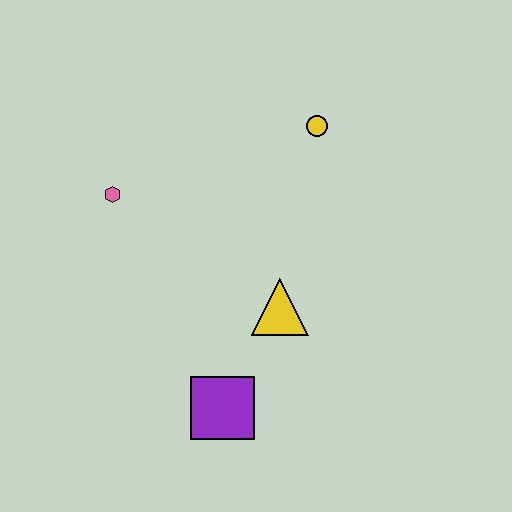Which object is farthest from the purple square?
The yellow circle is farthest from the purple square.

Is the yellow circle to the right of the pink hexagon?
Yes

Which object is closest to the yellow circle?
The yellow triangle is closest to the yellow circle.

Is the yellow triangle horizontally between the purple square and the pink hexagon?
No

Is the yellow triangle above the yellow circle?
No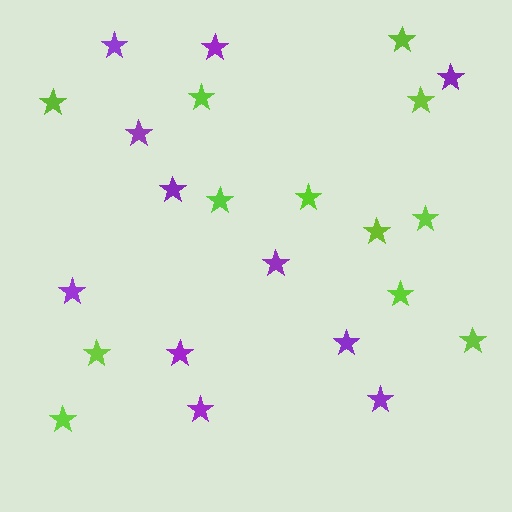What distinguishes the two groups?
There are 2 groups: one group of lime stars (12) and one group of purple stars (11).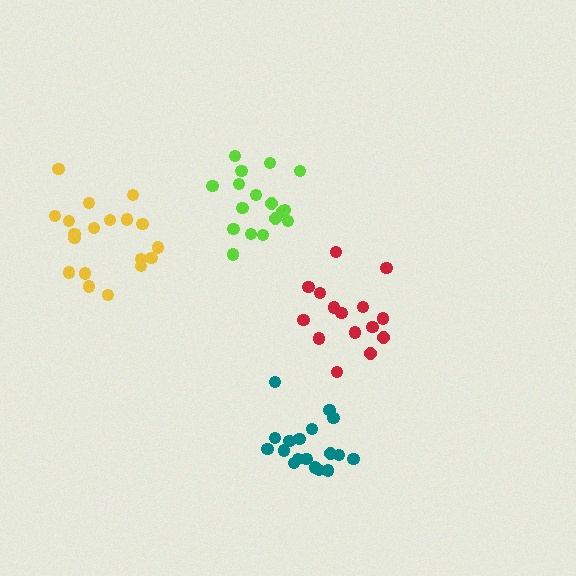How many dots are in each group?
Group 1: 19 dots, Group 2: 17 dots, Group 3: 15 dots, Group 4: 18 dots (69 total).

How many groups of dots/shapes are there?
There are 4 groups.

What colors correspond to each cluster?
The clusters are colored: yellow, lime, red, teal.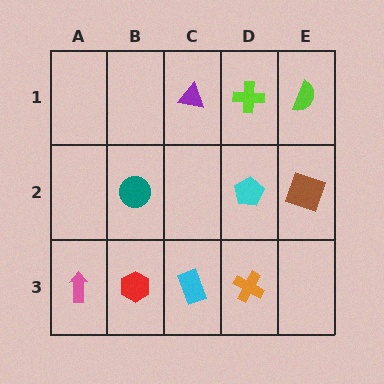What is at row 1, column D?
A lime cross.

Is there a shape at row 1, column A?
No, that cell is empty.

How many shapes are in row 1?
3 shapes.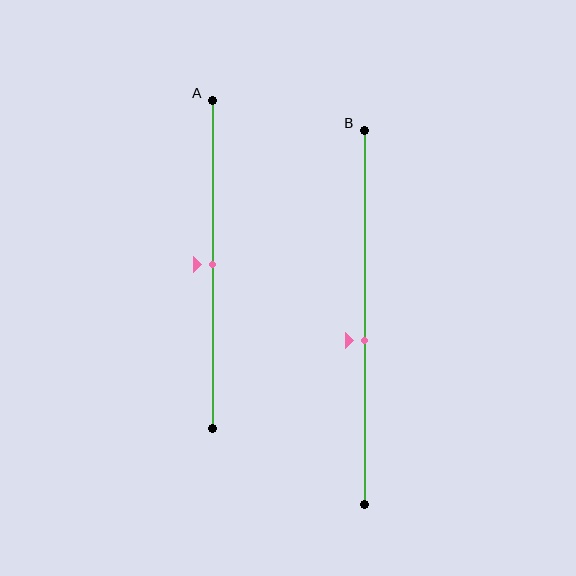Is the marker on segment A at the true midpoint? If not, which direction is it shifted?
Yes, the marker on segment A is at the true midpoint.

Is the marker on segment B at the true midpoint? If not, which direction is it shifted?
No, the marker on segment B is shifted downward by about 6% of the segment length.